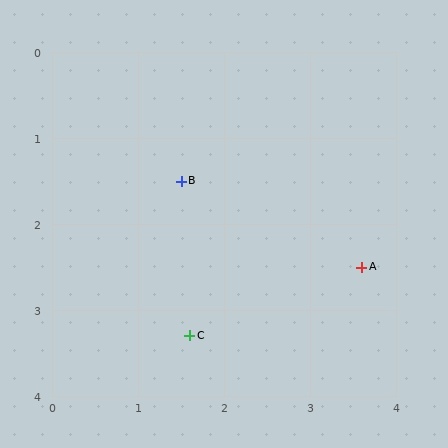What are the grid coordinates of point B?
Point B is at approximately (1.5, 1.5).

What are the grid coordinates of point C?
Point C is at approximately (1.6, 3.3).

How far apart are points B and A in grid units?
Points B and A are about 2.3 grid units apart.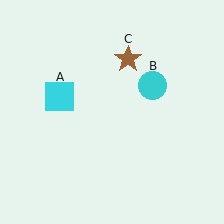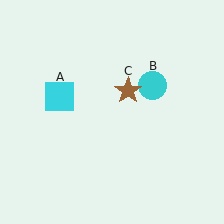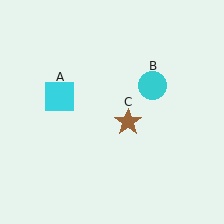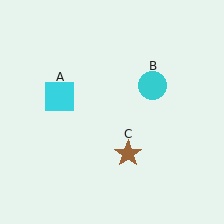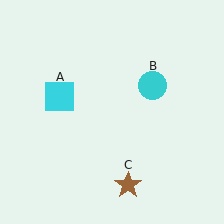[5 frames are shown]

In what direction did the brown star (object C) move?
The brown star (object C) moved down.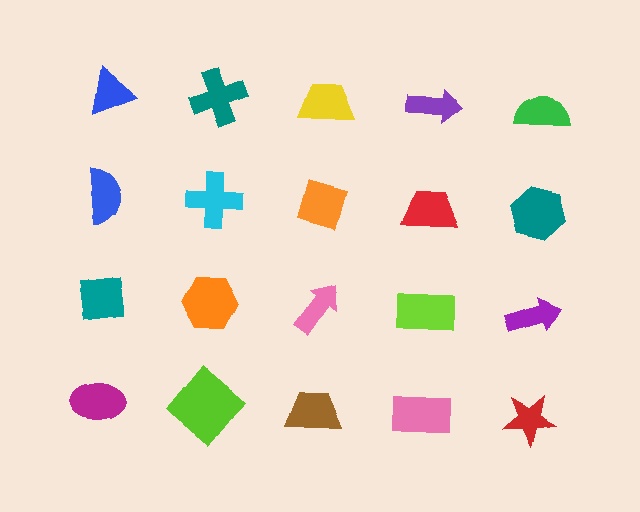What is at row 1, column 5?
A green semicircle.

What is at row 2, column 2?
A cyan cross.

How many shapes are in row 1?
5 shapes.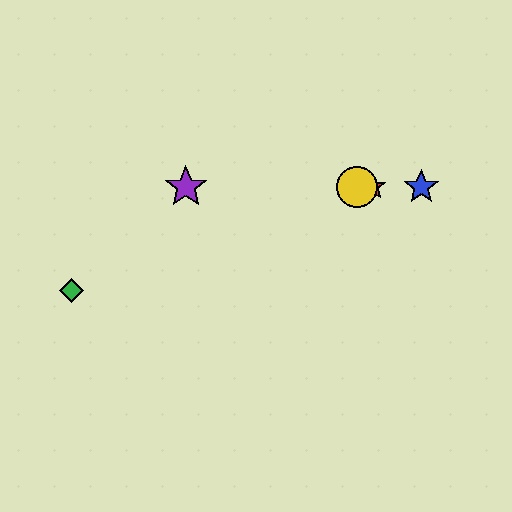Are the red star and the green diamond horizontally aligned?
No, the red star is at y≈187 and the green diamond is at y≈291.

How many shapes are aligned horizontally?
4 shapes (the red star, the blue star, the yellow circle, the purple star) are aligned horizontally.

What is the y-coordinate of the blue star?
The blue star is at y≈187.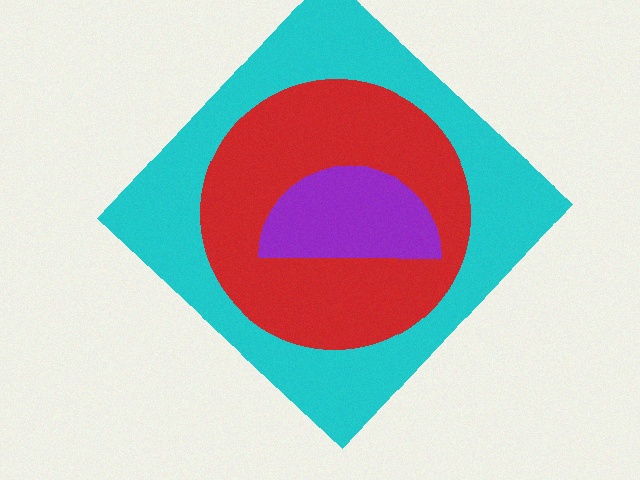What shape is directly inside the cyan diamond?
The red circle.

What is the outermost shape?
The cyan diamond.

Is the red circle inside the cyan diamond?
Yes.